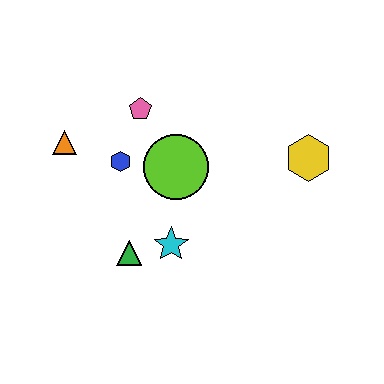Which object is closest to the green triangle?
The cyan star is closest to the green triangle.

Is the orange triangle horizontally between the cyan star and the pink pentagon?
No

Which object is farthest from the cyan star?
The yellow hexagon is farthest from the cyan star.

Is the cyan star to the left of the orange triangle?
No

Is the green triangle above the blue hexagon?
No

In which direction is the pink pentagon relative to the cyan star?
The pink pentagon is above the cyan star.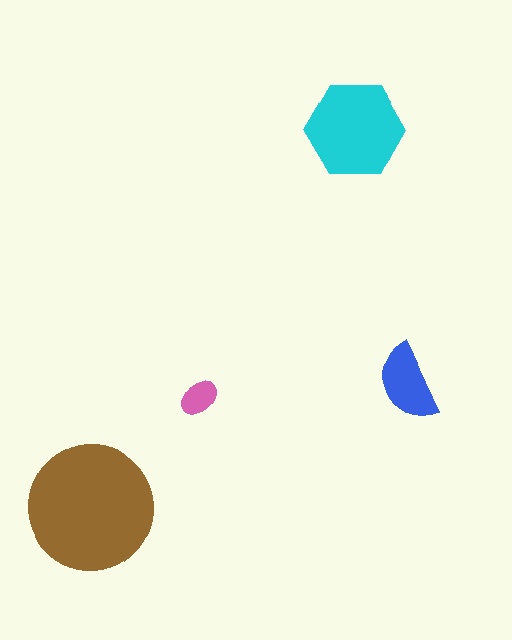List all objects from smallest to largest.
The pink ellipse, the blue semicircle, the cyan hexagon, the brown circle.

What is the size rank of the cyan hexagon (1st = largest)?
2nd.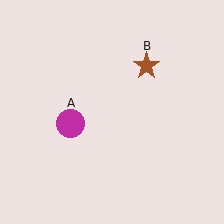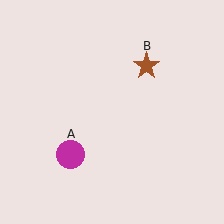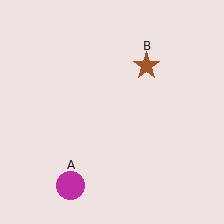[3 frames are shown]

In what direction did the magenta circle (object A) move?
The magenta circle (object A) moved down.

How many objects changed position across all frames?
1 object changed position: magenta circle (object A).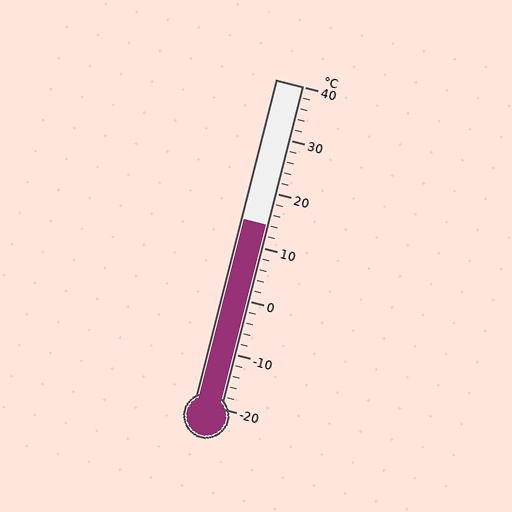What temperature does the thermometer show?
The thermometer shows approximately 14°C.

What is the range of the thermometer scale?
The thermometer scale ranges from -20°C to 40°C.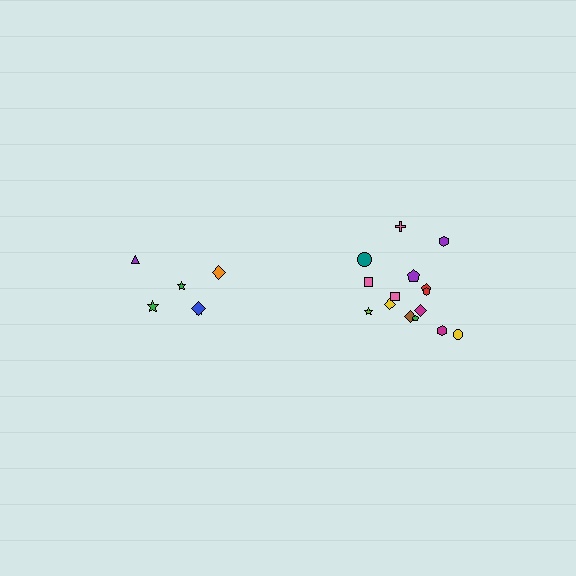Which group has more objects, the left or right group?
The right group.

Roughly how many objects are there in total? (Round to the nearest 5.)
Roughly 20 objects in total.